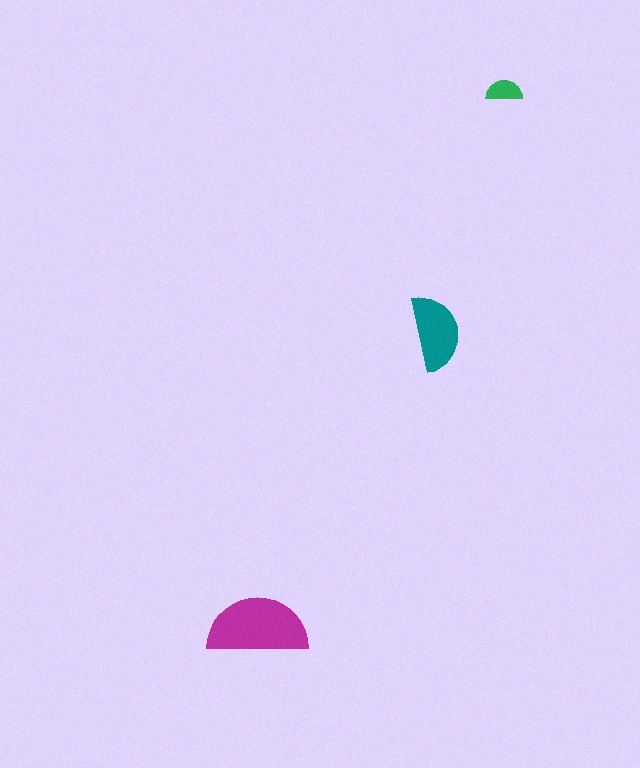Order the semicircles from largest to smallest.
the magenta one, the teal one, the green one.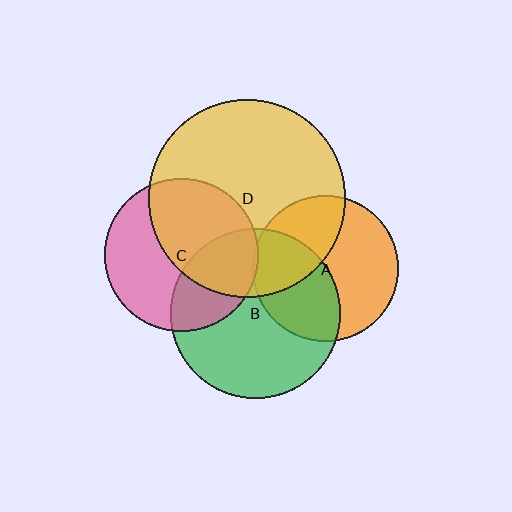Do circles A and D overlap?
Yes.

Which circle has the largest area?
Circle D (yellow).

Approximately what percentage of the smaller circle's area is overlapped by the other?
Approximately 35%.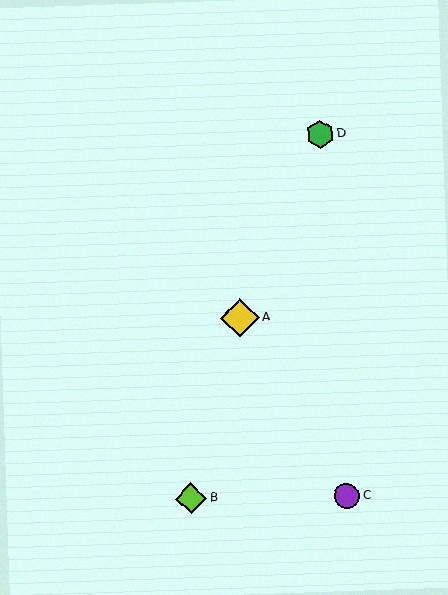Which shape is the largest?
The yellow diamond (labeled A) is the largest.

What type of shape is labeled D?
Shape D is a green hexagon.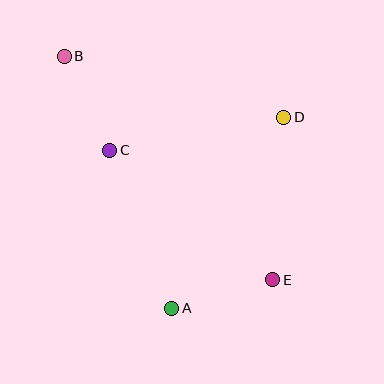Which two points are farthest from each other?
Points B and E are farthest from each other.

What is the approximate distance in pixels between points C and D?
The distance between C and D is approximately 177 pixels.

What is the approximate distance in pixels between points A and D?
The distance between A and D is approximately 222 pixels.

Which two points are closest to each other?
Points B and C are closest to each other.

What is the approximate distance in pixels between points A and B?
The distance between A and B is approximately 274 pixels.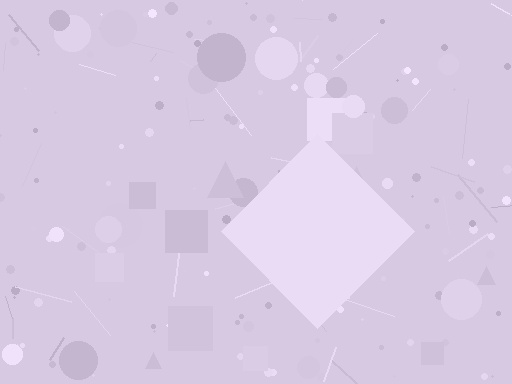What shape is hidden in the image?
A diamond is hidden in the image.